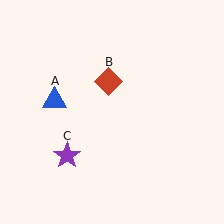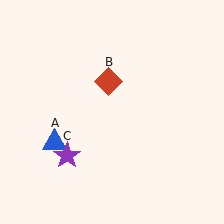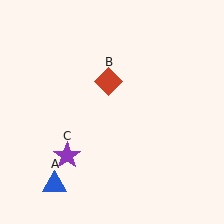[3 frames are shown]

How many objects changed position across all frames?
1 object changed position: blue triangle (object A).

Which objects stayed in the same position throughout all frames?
Red diamond (object B) and purple star (object C) remained stationary.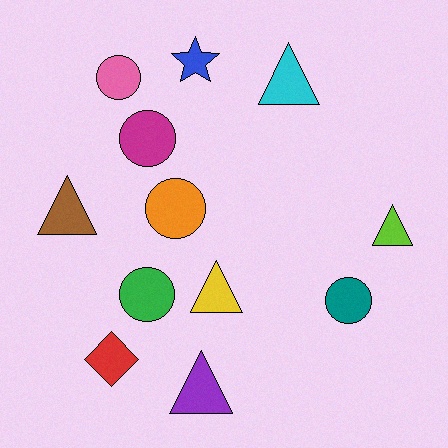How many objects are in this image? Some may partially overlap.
There are 12 objects.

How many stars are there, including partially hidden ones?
There is 1 star.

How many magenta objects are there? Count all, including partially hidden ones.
There is 1 magenta object.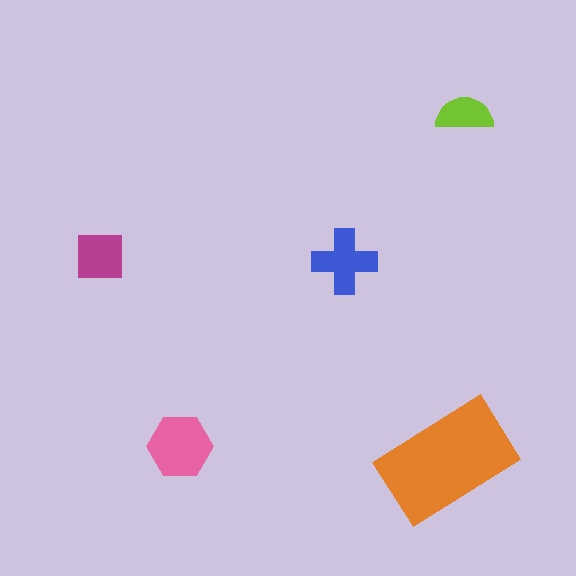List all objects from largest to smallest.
The orange rectangle, the pink hexagon, the blue cross, the magenta square, the lime semicircle.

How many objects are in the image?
There are 5 objects in the image.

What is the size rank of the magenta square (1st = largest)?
4th.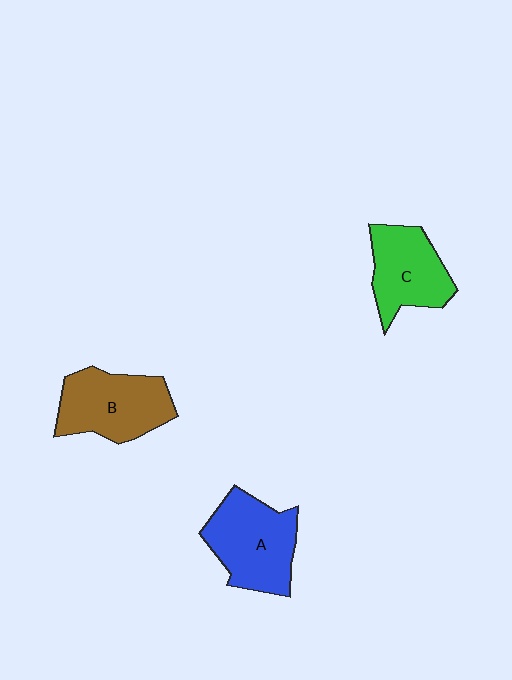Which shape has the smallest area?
Shape C (green).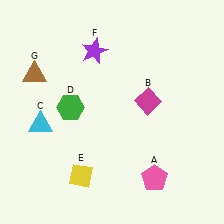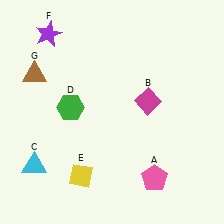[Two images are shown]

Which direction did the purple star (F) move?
The purple star (F) moved left.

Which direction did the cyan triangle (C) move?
The cyan triangle (C) moved down.